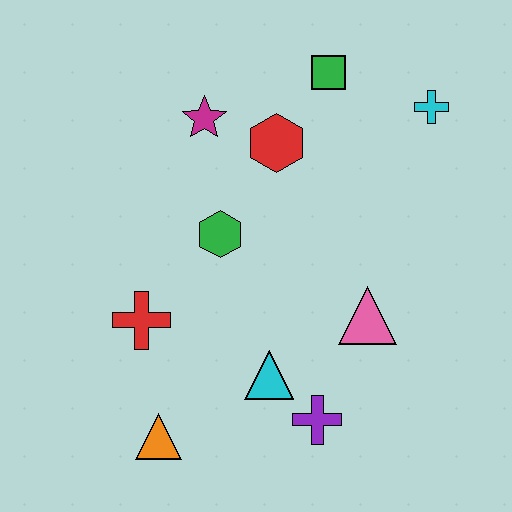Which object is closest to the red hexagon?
The magenta star is closest to the red hexagon.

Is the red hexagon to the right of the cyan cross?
No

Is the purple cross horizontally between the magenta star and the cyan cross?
Yes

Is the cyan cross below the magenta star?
No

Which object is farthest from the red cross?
The cyan cross is farthest from the red cross.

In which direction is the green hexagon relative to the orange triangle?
The green hexagon is above the orange triangle.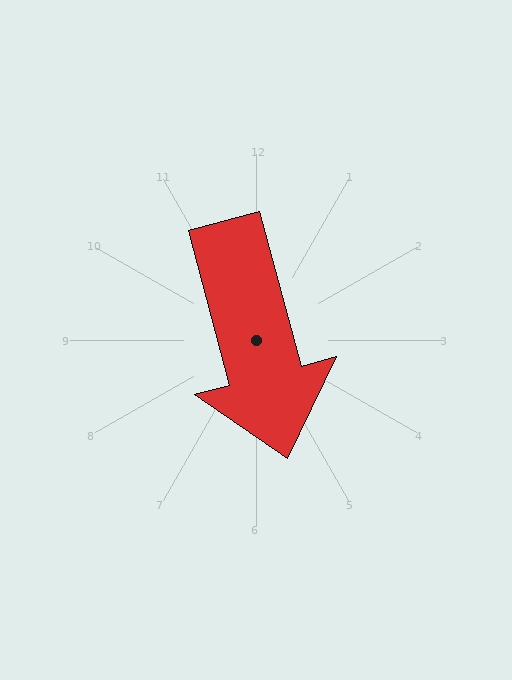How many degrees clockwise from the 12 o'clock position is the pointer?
Approximately 165 degrees.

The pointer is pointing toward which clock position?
Roughly 6 o'clock.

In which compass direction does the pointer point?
South.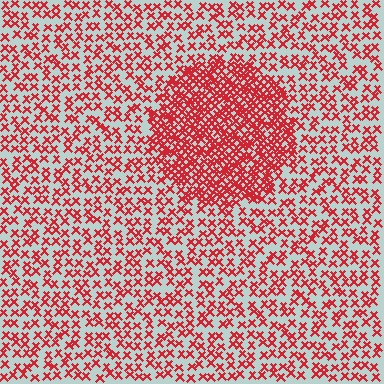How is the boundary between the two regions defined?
The boundary is defined by a change in element density (approximately 2.3x ratio). All elements are the same color, size, and shape.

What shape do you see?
I see a circle.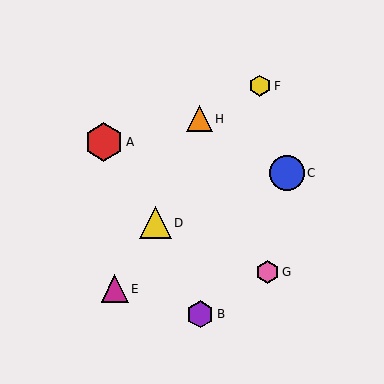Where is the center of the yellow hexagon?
The center of the yellow hexagon is at (260, 86).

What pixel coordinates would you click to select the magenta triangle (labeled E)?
Click at (115, 289) to select the magenta triangle E.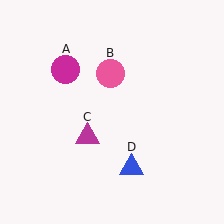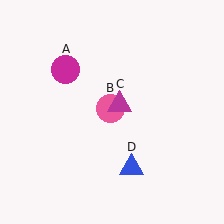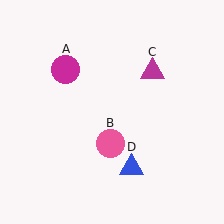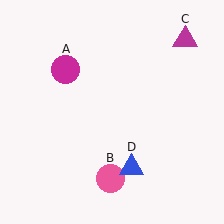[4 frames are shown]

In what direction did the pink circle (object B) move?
The pink circle (object B) moved down.